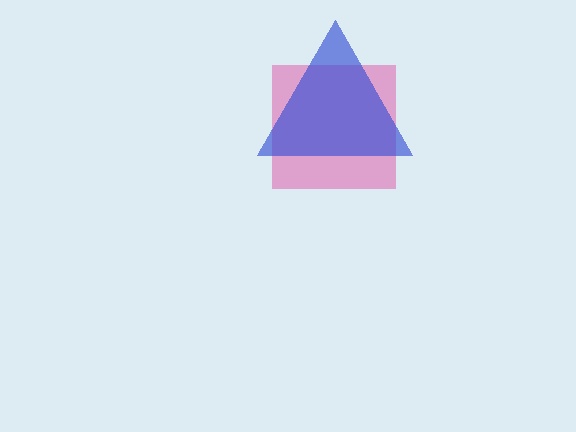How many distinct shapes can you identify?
There are 2 distinct shapes: a pink square, a blue triangle.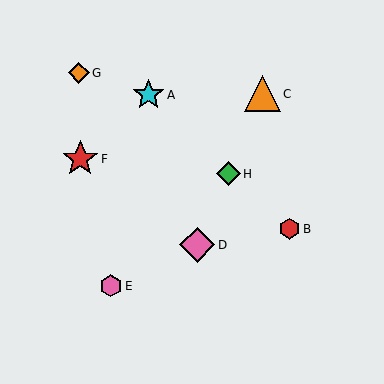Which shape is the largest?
The red star (labeled F) is the largest.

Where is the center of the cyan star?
The center of the cyan star is at (148, 95).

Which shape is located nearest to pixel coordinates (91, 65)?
The orange diamond (labeled G) at (79, 73) is nearest to that location.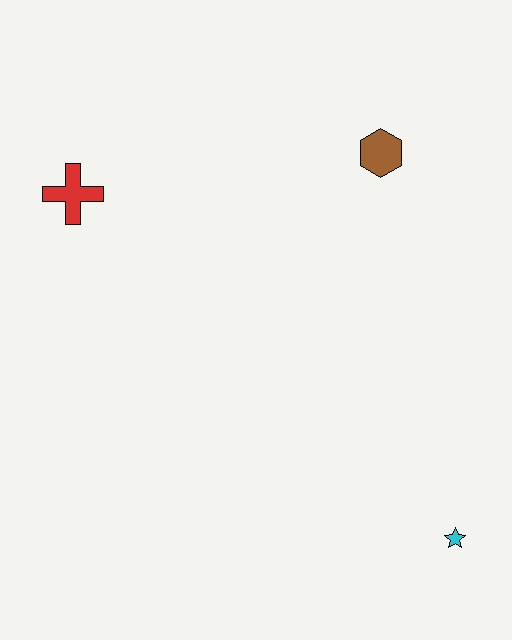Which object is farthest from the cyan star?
The red cross is farthest from the cyan star.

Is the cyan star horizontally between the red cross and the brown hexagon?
No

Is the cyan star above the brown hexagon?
No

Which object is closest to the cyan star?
The brown hexagon is closest to the cyan star.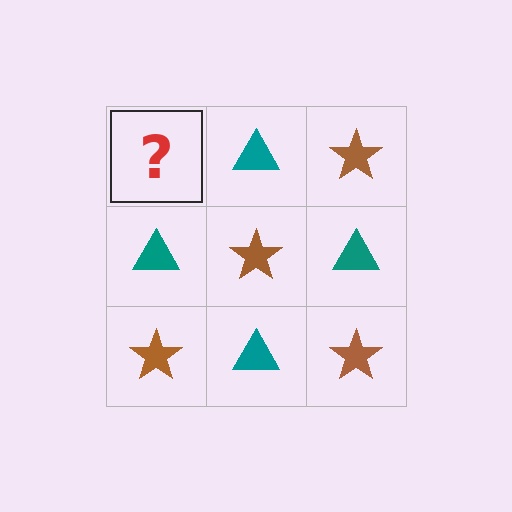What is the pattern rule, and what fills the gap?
The rule is that it alternates brown star and teal triangle in a checkerboard pattern. The gap should be filled with a brown star.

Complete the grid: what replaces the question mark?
The question mark should be replaced with a brown star.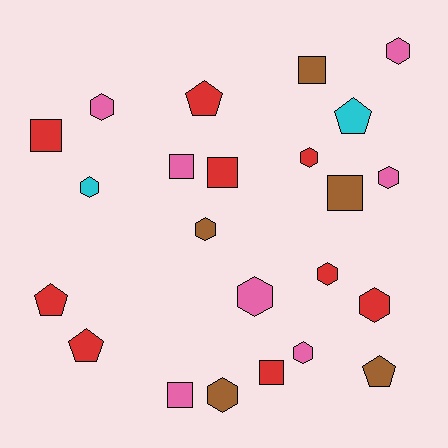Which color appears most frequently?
Red, with 9 objects.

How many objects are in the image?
There are 23 objects.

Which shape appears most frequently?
Hexagon, with 11 objects.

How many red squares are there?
There are 3 red squares.